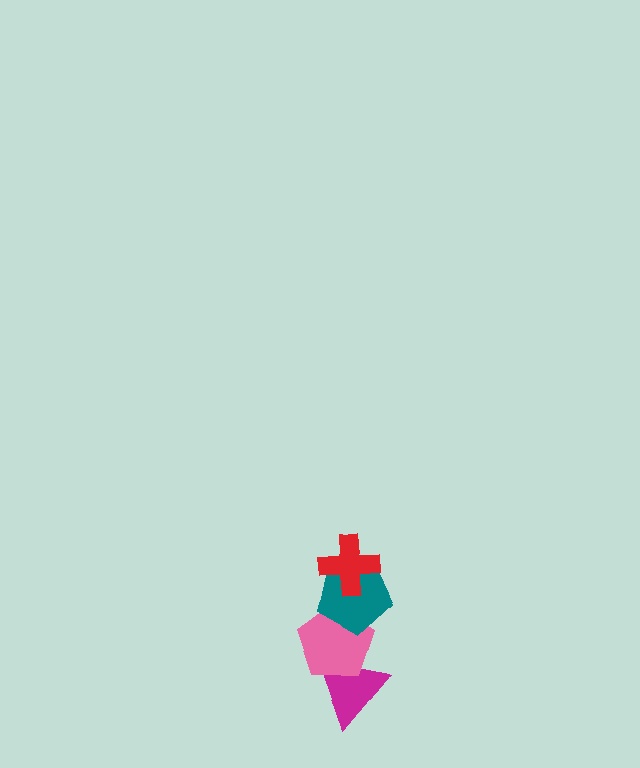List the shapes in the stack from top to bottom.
From top to bottom: the red cross, the teal pentagon, the pink pentagon, the magenta triangle.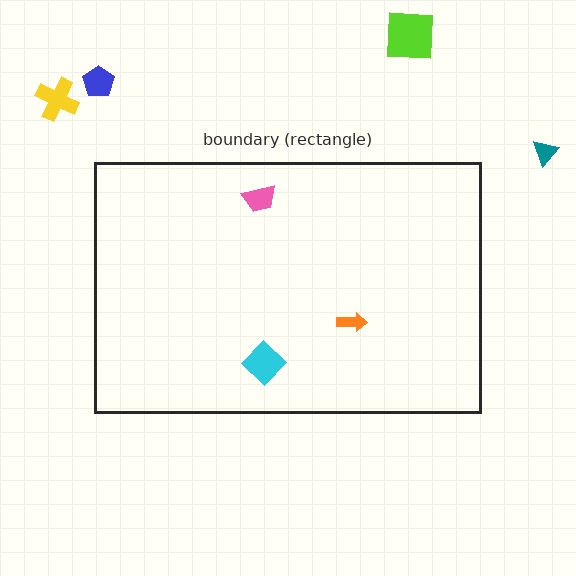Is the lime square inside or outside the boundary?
Outside.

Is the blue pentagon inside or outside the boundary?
Outside.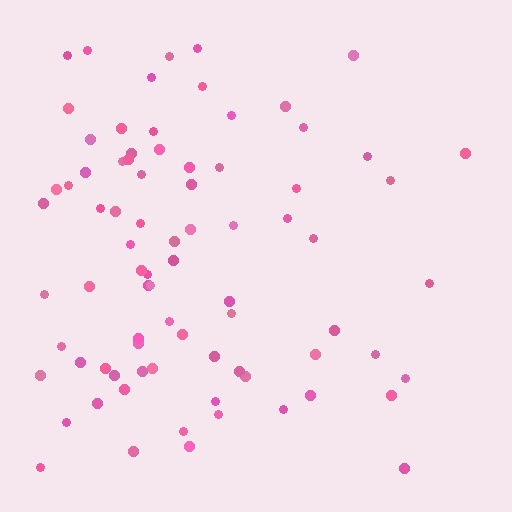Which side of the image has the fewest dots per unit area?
The right.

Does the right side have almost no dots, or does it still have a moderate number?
Still a moderate number, just noticeably fewer than the left.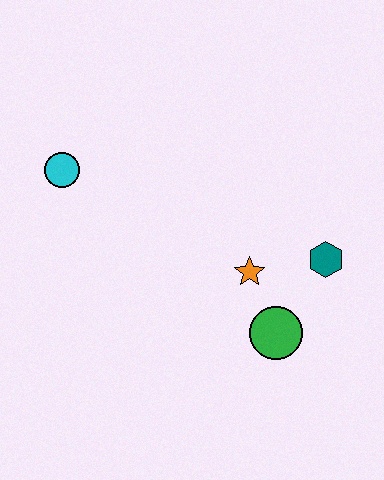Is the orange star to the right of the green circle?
No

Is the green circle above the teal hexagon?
No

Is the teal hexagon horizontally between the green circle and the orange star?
No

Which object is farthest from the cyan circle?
The teal hexagon is farthest from the cyan circle.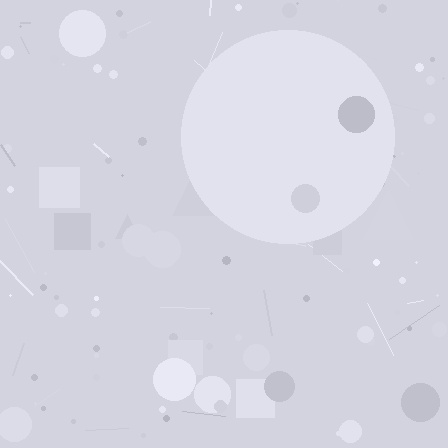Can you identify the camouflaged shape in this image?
The camouflaged shape is a circle.